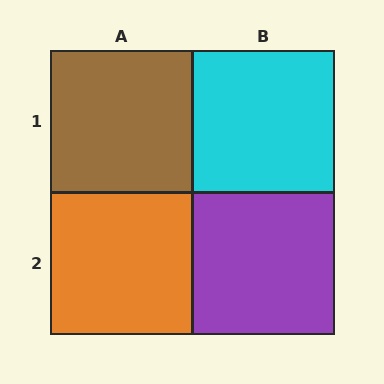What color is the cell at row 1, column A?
Brown.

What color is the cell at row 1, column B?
Cyan.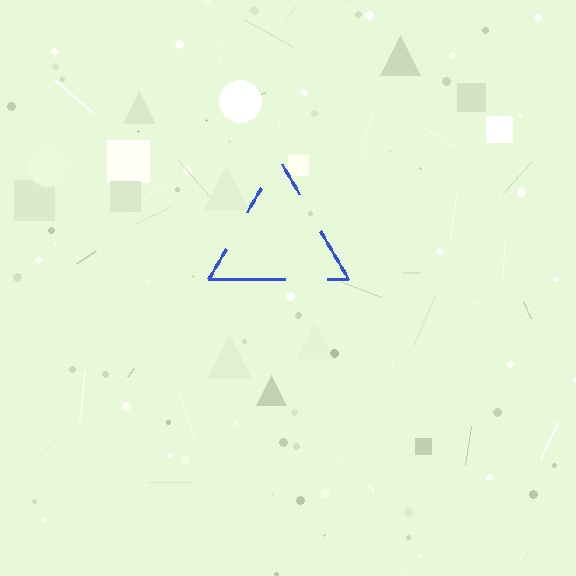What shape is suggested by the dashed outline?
The dashed outline suggests a triangle.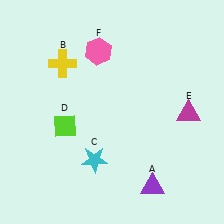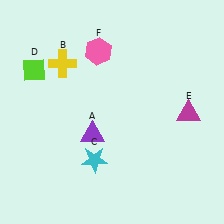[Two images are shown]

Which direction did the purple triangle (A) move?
The purple triangle (A) moved left.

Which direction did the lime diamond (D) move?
The lime diamond (D) moved up.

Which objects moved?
The objects that moved are: the purple triangle (A), the lime diamond (D).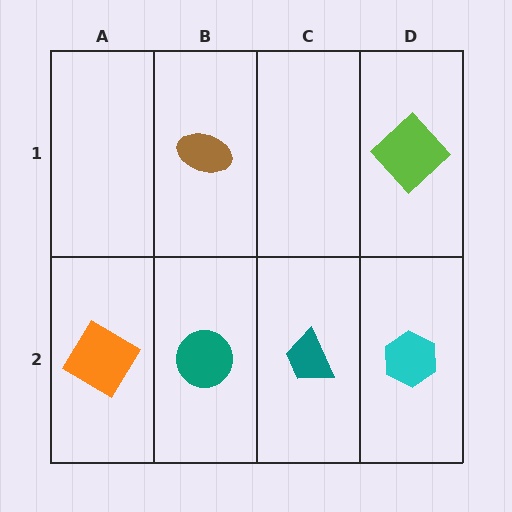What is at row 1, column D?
A lime diamond.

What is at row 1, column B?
A brown ellipse.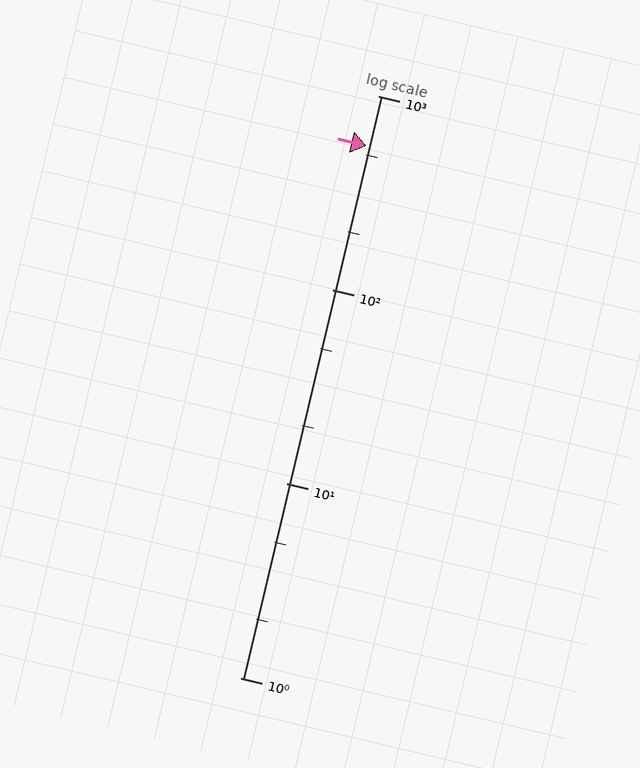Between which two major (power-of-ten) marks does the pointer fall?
The pointer is between 100 and 1000.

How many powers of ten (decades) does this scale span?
The scale spans 3 decades, from 1 to 1000.